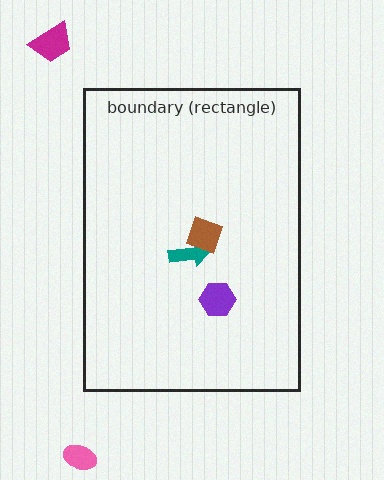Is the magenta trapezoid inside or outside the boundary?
Outside.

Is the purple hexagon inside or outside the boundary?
Inside.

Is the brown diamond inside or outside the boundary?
Inside.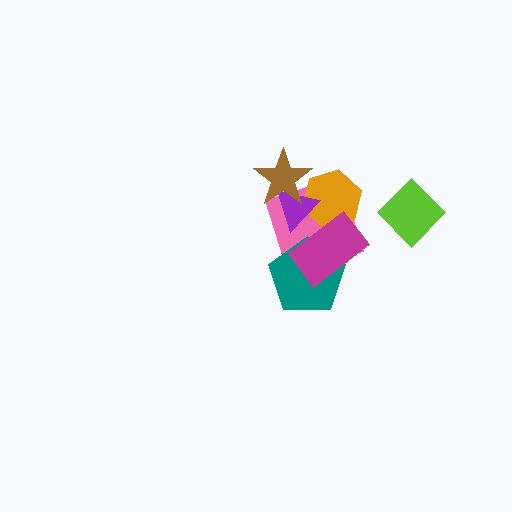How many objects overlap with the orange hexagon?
4 objects overlap with the orange hexagon.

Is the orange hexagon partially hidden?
Yes, it is partially covered by another shape.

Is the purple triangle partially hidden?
Yes, it is partially covered by another shape.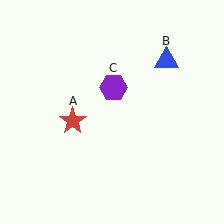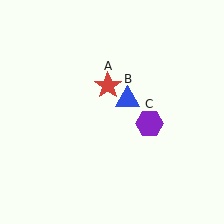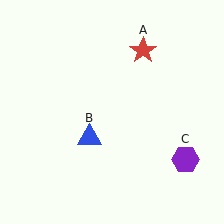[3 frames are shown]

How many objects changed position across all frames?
3 objects changed position: red star (object A), blue triangle (object B), purple hexagon (object C).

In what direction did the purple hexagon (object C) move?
The purple hexagon (object C) moved down and to the right.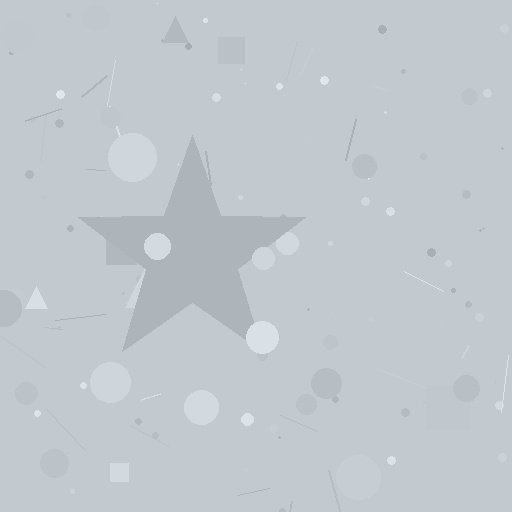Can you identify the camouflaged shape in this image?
The camouflaged shape is a star.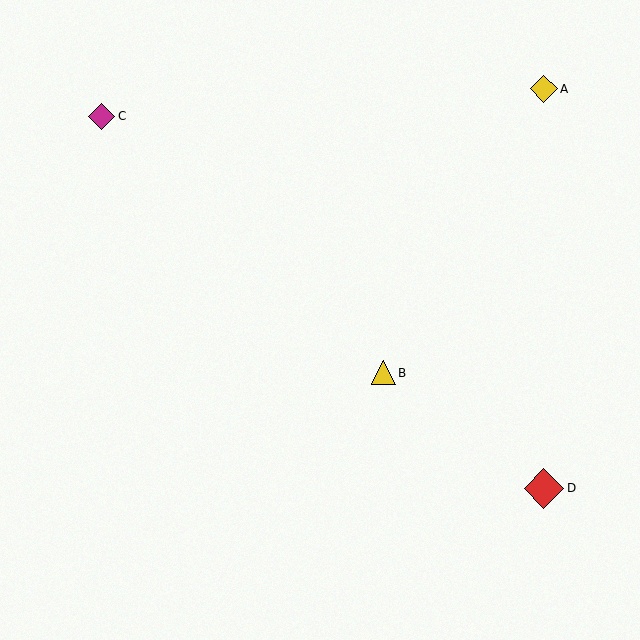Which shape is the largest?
The red diamond (labeled D) is the largest.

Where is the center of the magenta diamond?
The center of the magenta diamond is at (102, 116).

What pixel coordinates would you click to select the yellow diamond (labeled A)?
Click at (544, 89) to select the yellow diamond A.